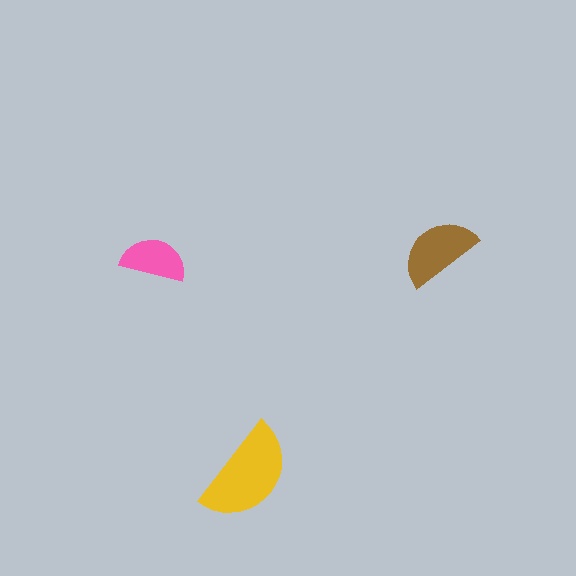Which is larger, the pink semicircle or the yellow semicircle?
The yellow one.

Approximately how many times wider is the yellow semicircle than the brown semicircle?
About 1.5 times wider.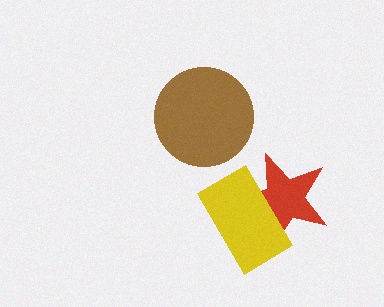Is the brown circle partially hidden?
No, no other shape covers it.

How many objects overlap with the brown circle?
0 objects overlap with the brown circle.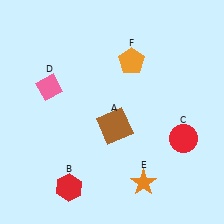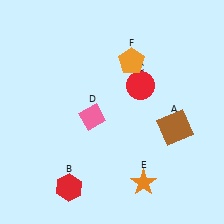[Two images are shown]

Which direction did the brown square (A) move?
The brown square (A) moved right.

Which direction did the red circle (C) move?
The red circle (C) moved up.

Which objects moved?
The objects that moved are: the brown square (A), the red circle (C), the pink diamond (D).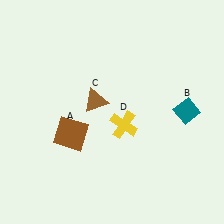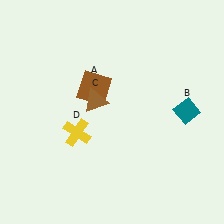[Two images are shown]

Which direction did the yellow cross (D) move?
The yellow cross (D) moved left.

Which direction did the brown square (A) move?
The brown square (A) moved up.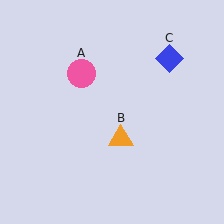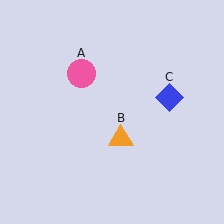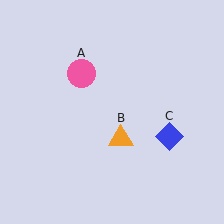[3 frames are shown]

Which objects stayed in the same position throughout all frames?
Pink circle (object A) and orange triangle (object B) remained stationary.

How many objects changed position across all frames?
1 object changed position: blue diamond (object C).